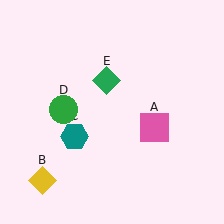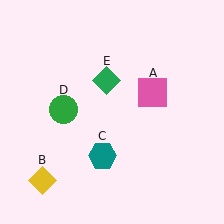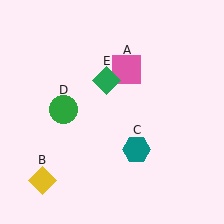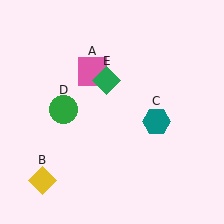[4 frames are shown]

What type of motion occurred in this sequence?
The pink square (object A), teal hexagon (object C) rotated counterclockwise around the center of the scene.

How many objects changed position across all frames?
2 objects changed position: pink square (object A), teal hexagon (object C).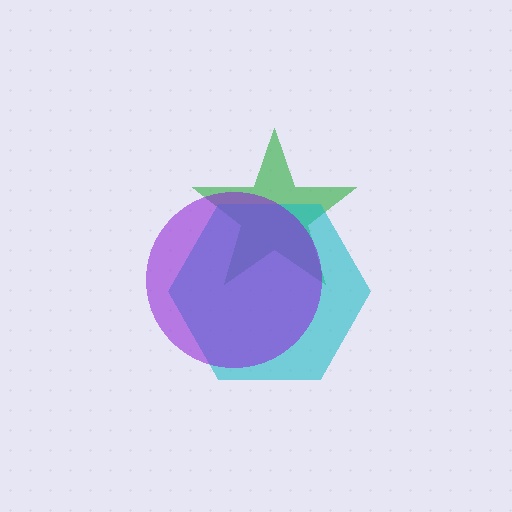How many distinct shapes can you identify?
There are 3 distinct shapes: a green star, a cyan hexagon, a purple circle.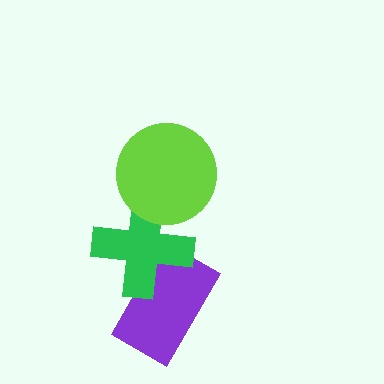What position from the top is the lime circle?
The lime circle is 1st from the top.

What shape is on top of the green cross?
The lime circle is on top of the green cross.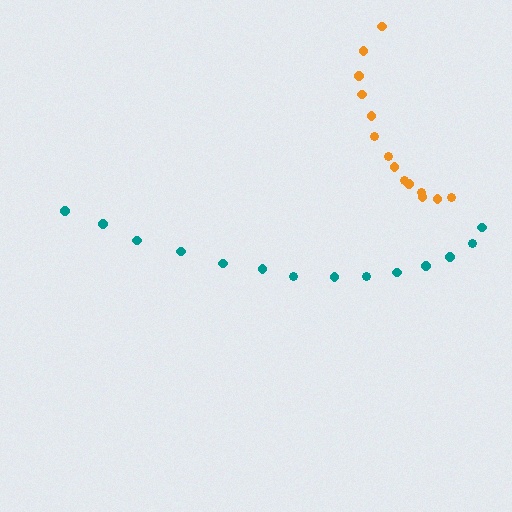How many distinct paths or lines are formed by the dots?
There are 2 distinct paths.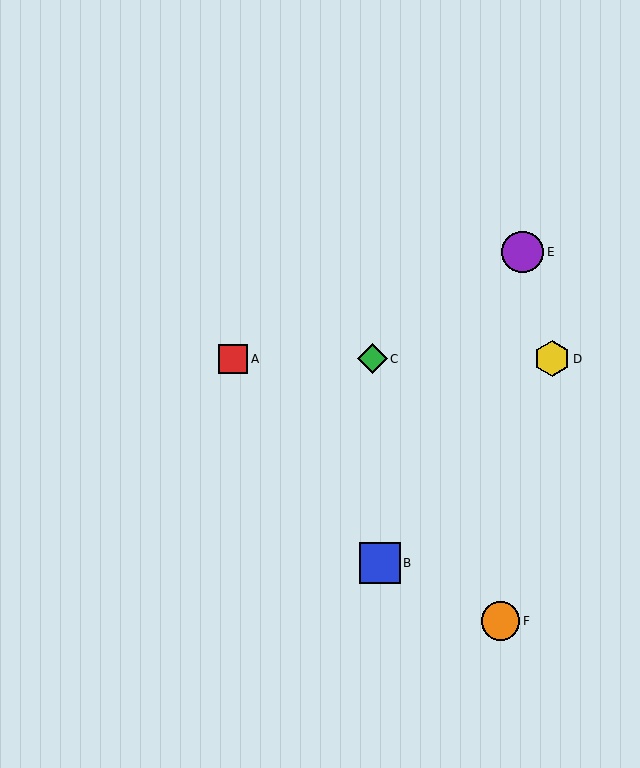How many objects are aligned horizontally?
3 objects (A, C, D) are aligned horizontally.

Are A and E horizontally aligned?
No, A is at y≈359 and E is at y≈252.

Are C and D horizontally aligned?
Yes, both are at y≈359.